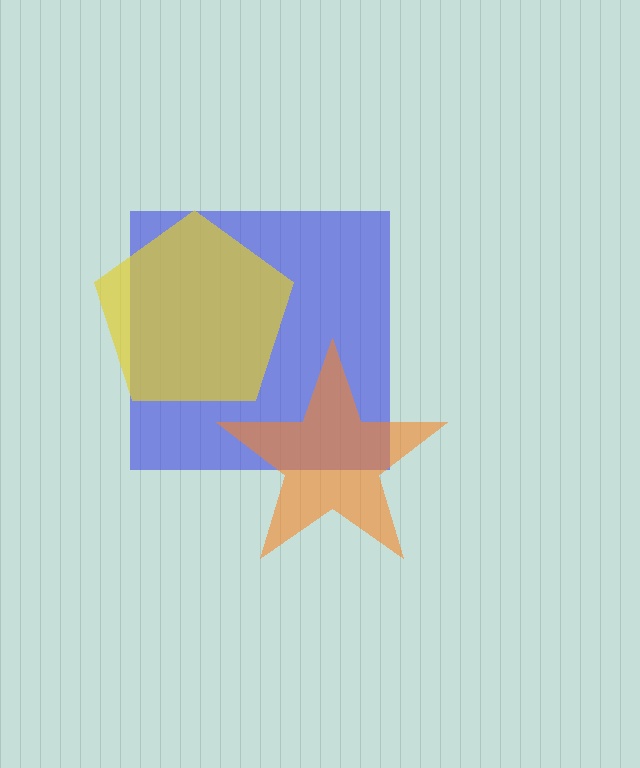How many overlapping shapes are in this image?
There are 3 overlapping shapes in the image.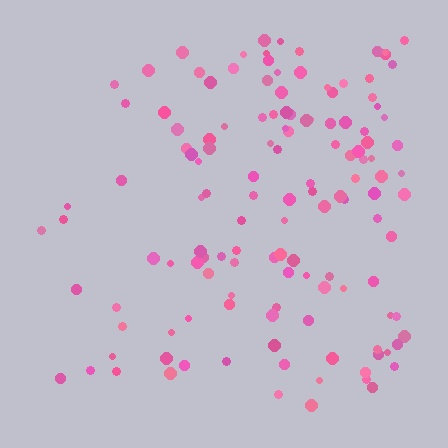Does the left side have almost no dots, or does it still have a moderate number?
Still a moderate number, just noticeably fewer than the right.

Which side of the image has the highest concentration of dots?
The right.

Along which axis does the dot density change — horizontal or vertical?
Horizontal.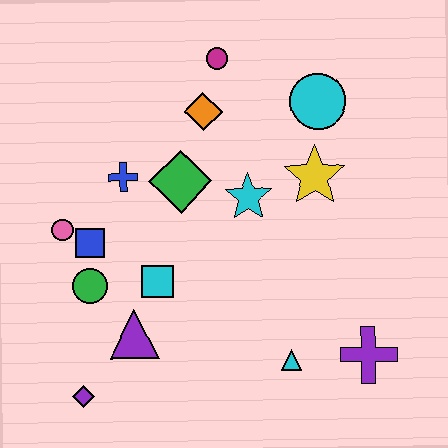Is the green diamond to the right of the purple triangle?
Yes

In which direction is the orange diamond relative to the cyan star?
The orange diamond is above the cyan star.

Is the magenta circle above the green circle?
Yes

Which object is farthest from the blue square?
The purple cross is farthest from the blue square.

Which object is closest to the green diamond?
The blue cross is closest to the green diamond.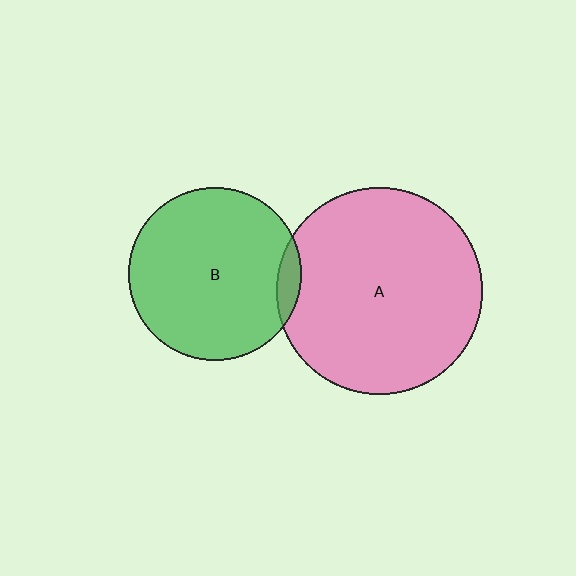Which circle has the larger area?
Circle A (pink).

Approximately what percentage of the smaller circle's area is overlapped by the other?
Approximately 5%.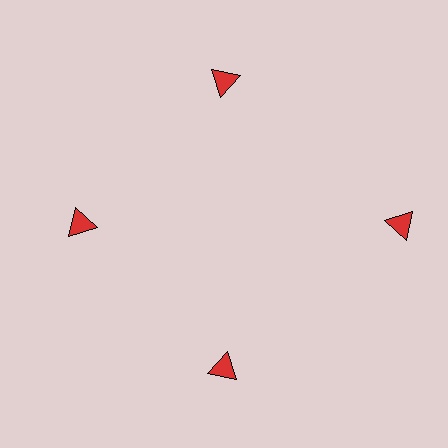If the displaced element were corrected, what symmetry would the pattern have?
It would have 4-fold rotational symmetry — the pattern would map onto itself every 90 degrees.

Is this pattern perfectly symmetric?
No. The 4 red triangles are arranged in a ring, but one element near the 3 o'clock position is pushed outward from the center, breaking the 4-fold rotational symmetry.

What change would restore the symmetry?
The symmetry would be restored by moving it inward, back onto the ring so that all 4 triangles sit at equal angles and equal distance from the center.